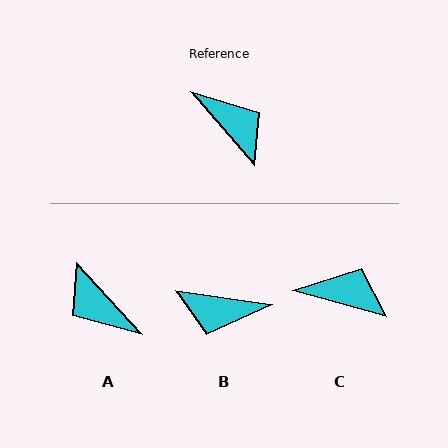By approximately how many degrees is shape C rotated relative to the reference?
Approximately 34 degrees counter-clockwise.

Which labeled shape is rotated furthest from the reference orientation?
A, about 179 degrees away.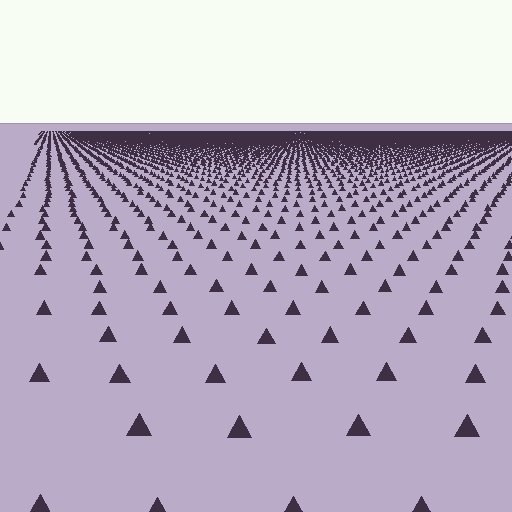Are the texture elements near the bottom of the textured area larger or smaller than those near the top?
Larger. Near the bottom, elements are closer to the viewer and appear at a bigger on-screen size.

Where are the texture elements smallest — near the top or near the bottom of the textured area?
Near the top.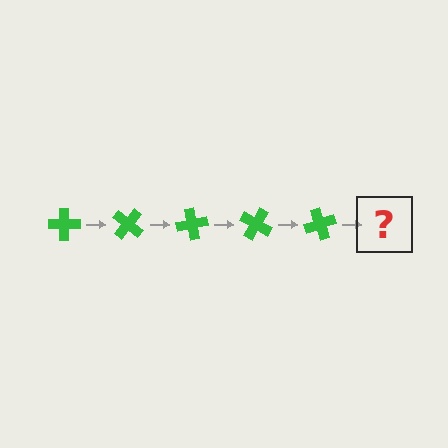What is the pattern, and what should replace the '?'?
The pattern is that the cross rotates 40 degrees each step. The '?' should be a green cross rotated 200 degrees.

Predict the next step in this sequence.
The next step is a green cross rotated 200 degrees.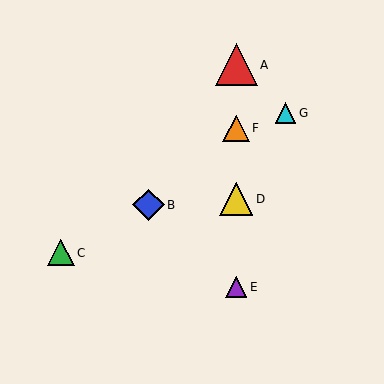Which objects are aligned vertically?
Objects A, D, E, F are aligned vertically.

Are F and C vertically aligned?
No, F is at x≈236 and C is at x≈61.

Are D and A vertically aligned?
Yes, both are at x≈236.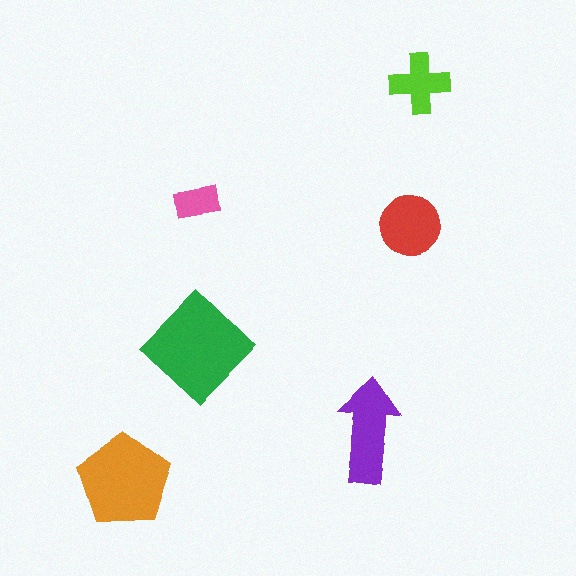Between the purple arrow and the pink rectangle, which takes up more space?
The purple arrow.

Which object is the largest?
The green diamond.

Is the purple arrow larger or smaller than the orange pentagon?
Smaller.